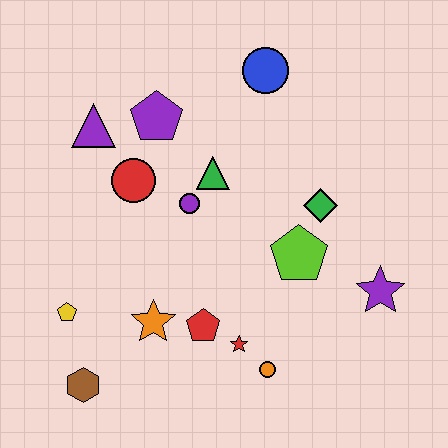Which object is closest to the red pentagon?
The red star is closest to the red pentagon.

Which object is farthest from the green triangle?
The brown hexagon is farthest from the green triangle.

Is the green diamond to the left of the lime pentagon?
No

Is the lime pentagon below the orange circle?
No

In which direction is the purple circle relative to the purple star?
The purple circle is to the left of the purple star.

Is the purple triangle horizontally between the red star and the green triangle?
No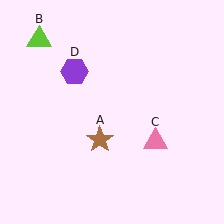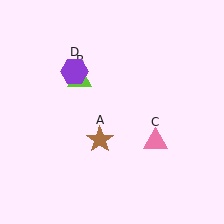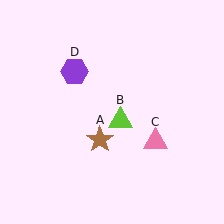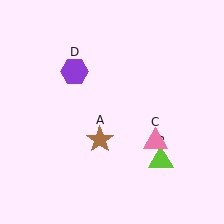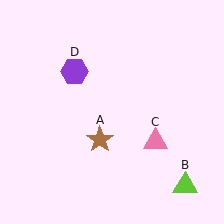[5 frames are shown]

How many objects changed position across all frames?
1 object changed position: lime triangle (object B).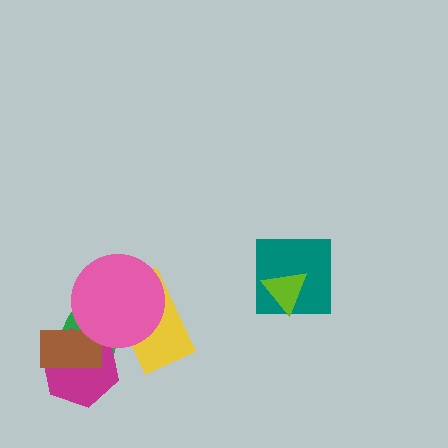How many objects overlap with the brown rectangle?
3 objects overlap with the brown rectangle.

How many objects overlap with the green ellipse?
4 objects overlap with the green ellipse.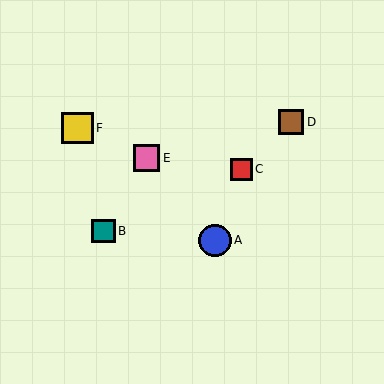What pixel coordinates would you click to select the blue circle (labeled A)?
Click at (215, 240) to select the blue circle A.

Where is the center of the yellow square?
The center of the yellow square is at (77, 128).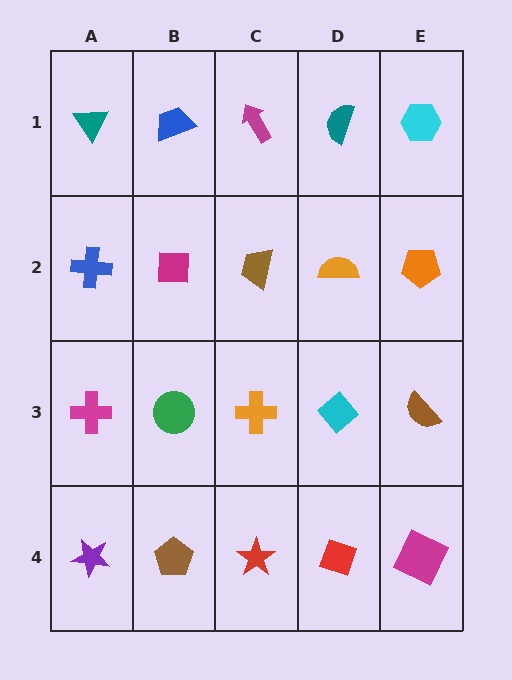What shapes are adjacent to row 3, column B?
A magenta square (row 2, column B), a brown pentagon (row 4, column B), a magenta cross (row 3, column A), an orange cross (row 3, column C).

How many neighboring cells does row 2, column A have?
3.